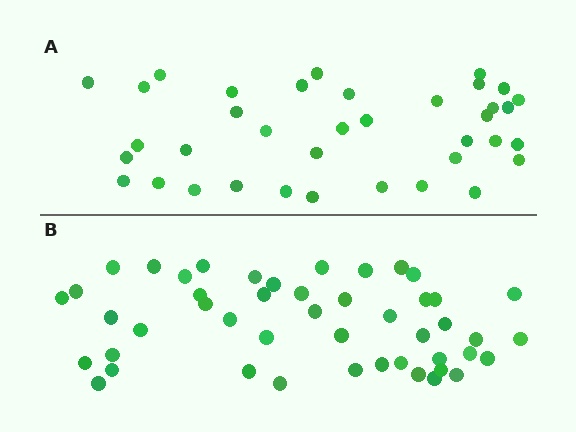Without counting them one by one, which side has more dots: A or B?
Region B (the bottom region) has more dots.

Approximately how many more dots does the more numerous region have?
Region B has roughly 10 or so more dots than region A.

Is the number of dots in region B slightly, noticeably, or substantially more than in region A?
Region B has noticeably more, but not dramatically so. The ratio is roughly 1.3 to 1.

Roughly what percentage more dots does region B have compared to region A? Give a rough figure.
About 25% more.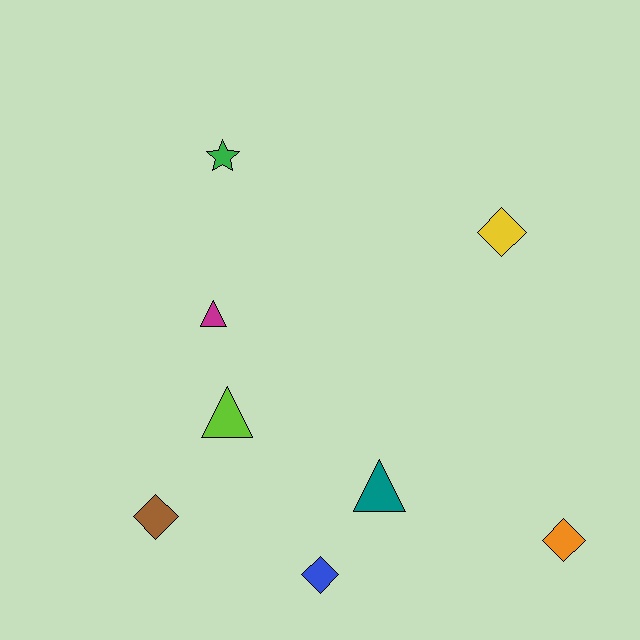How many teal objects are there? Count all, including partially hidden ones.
There is 1 teal object.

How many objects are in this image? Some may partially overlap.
There are 8 objects.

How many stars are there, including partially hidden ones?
There is 1 star.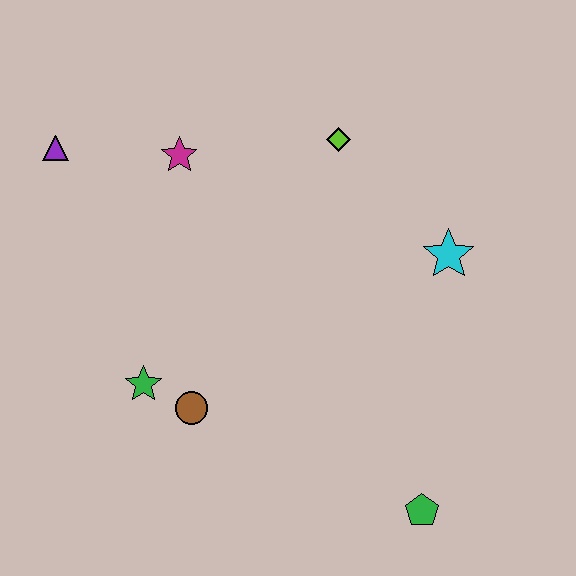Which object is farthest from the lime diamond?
The green pentagon is farthest from the lime diamond.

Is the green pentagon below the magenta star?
Yes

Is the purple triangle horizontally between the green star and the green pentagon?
No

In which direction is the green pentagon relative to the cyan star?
The green pentagon is below the cyan star.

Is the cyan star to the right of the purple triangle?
Yes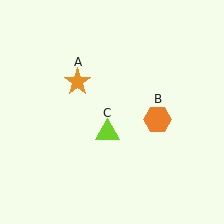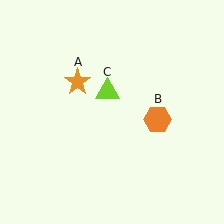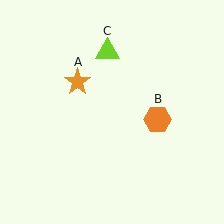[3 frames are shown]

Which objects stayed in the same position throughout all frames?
Orange star (object A) and orange hexagon (object B) remained stationary.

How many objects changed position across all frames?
1 object changed position: lime triangle (object C).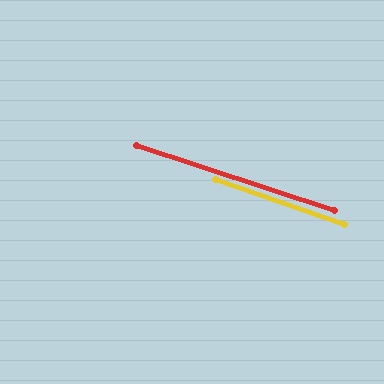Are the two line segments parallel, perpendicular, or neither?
Parallel — their directions differ by only 1.0°.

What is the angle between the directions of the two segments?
Approximately 1 degree.